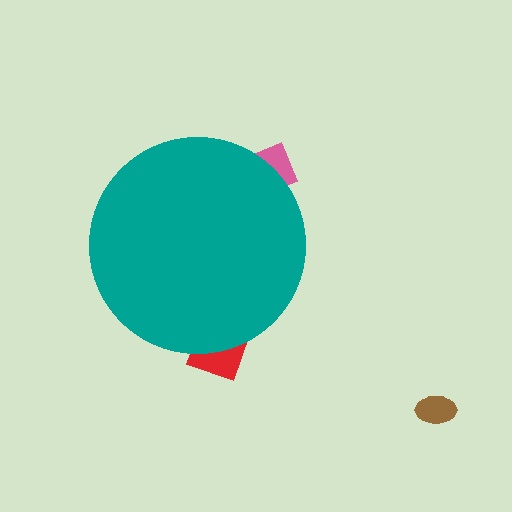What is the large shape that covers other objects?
A teal circle.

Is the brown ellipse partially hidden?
No, the brown ellipse is fully visible.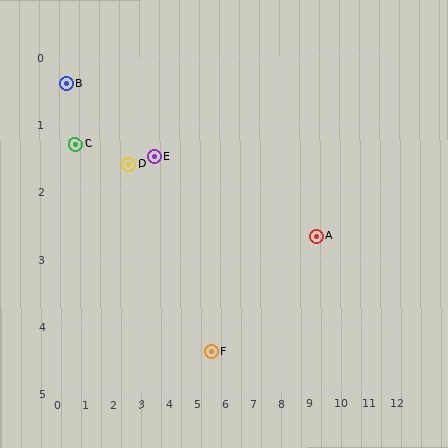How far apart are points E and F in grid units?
Points E and F are about 3.5 grid units apart.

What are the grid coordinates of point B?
Point B is at approximately (0.4, 0.4).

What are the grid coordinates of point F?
Point F is at approximately (5.5, 4.4).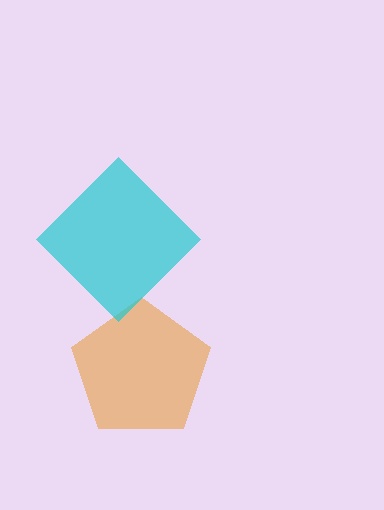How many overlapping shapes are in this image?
There are 2 overlapping shapes in the image.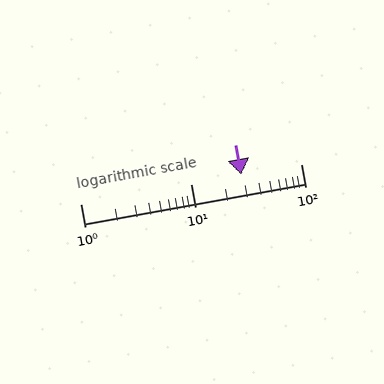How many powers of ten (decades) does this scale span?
The scale spans 2 decades, from 1 to 100.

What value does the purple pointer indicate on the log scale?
The pointer indicates approximately 29.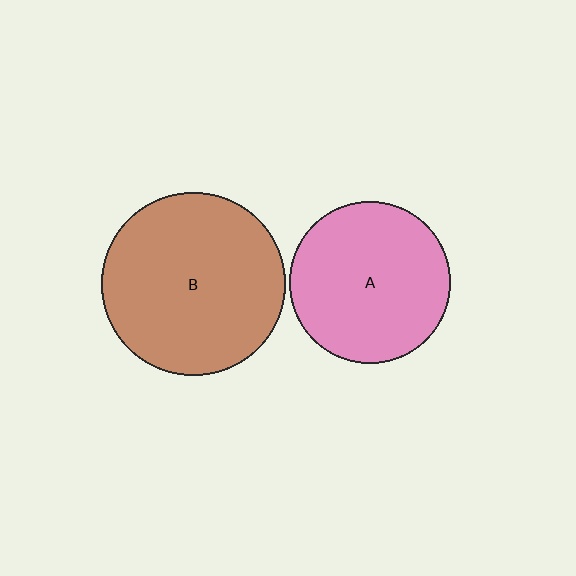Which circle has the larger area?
Circle B (brown).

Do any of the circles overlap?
No, none of the circles overlap.